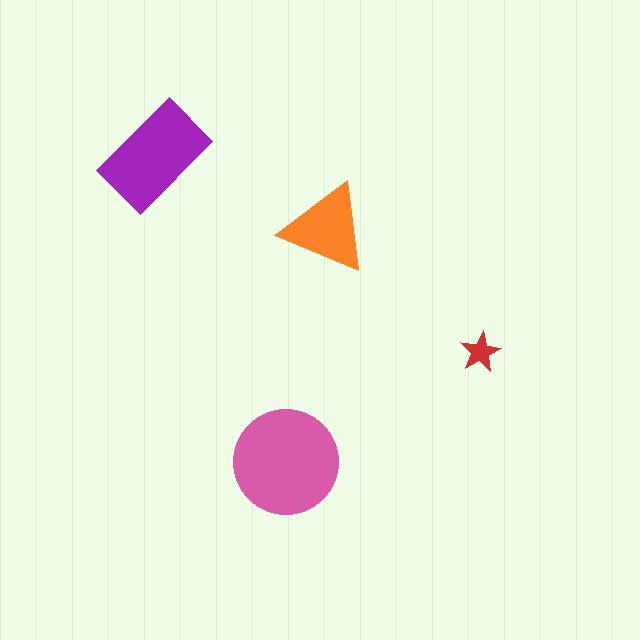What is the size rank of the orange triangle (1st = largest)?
3rd.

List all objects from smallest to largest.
The red star, the orange triangle, the purple rectangle, the pink circle.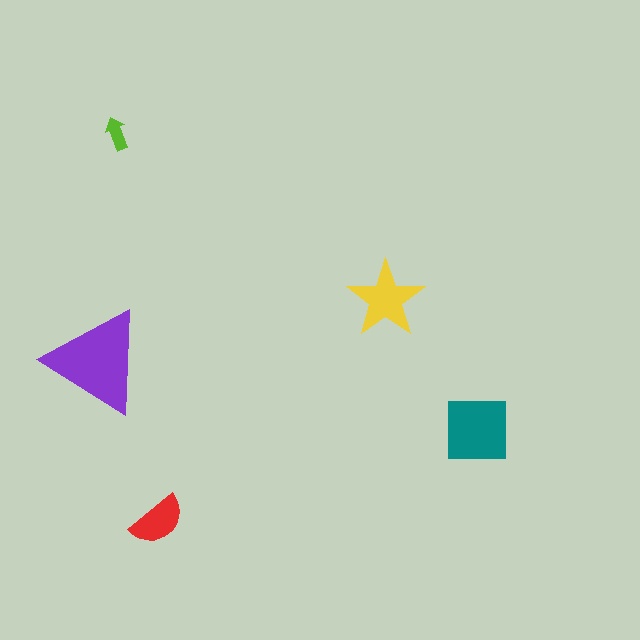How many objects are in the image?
There are 5 objects in the image.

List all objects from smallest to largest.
The lime arrow, the red semicircle, the yellow star, the teal square, the purple triangle.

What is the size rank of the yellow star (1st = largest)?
3rd.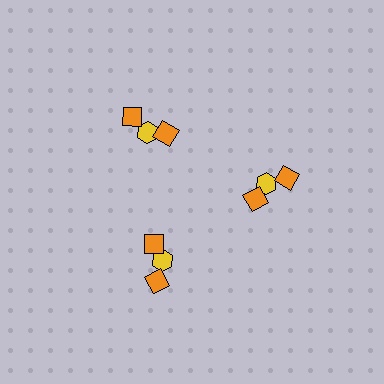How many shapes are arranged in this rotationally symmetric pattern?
There are 9 shapes, arranged in 3 groups of 3.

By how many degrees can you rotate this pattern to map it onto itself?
The pattern maps onto itself every 120 degrees of rotation.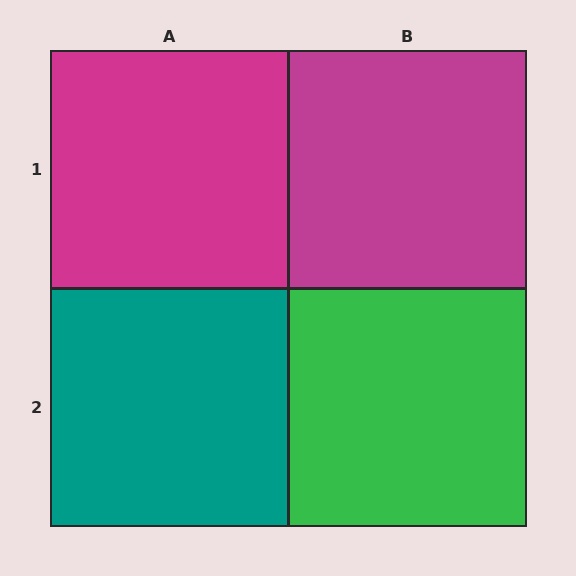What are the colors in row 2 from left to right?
Teal, green.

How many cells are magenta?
2 cells are magenta.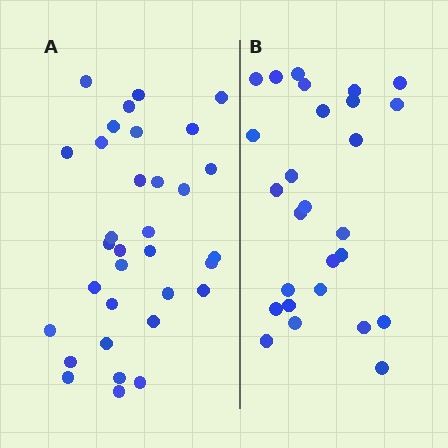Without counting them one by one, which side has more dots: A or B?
Region A (the left region) has more dots.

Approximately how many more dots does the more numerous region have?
Region A has about 6 more dots than region B.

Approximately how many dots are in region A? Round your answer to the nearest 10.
About 30 dots. (The exact count is 33, which rounds to 30.)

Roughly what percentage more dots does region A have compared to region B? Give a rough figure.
About 20% more.